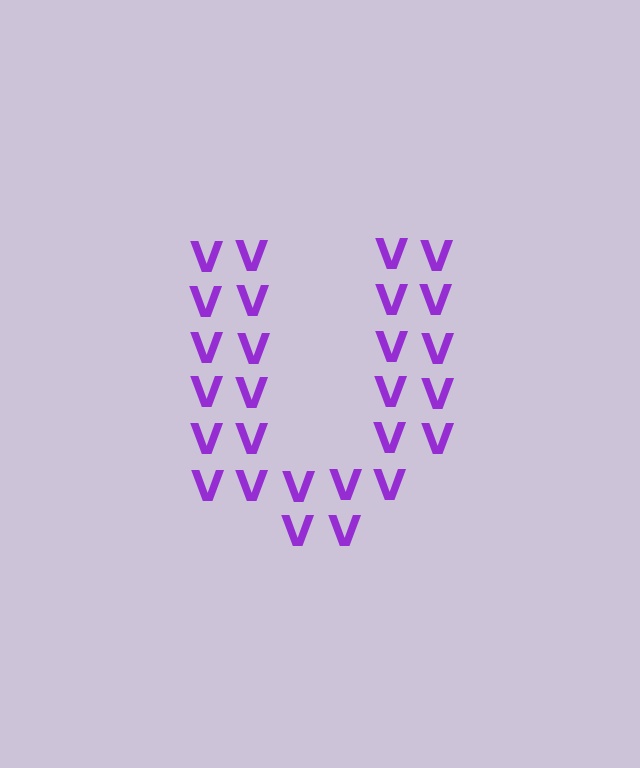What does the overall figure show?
The overall figure shows the letter U.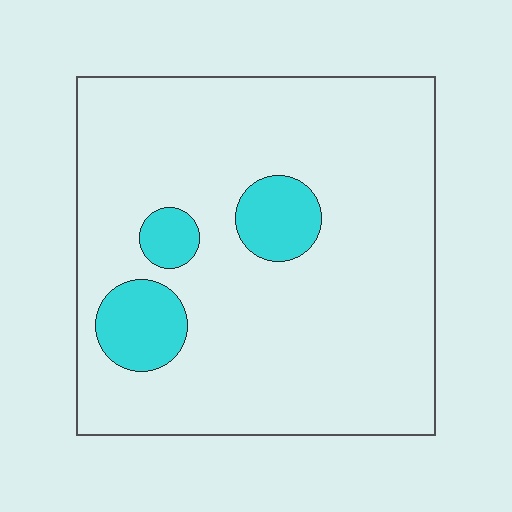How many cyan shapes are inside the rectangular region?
3.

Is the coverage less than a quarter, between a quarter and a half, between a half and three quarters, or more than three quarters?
Less than a quarter.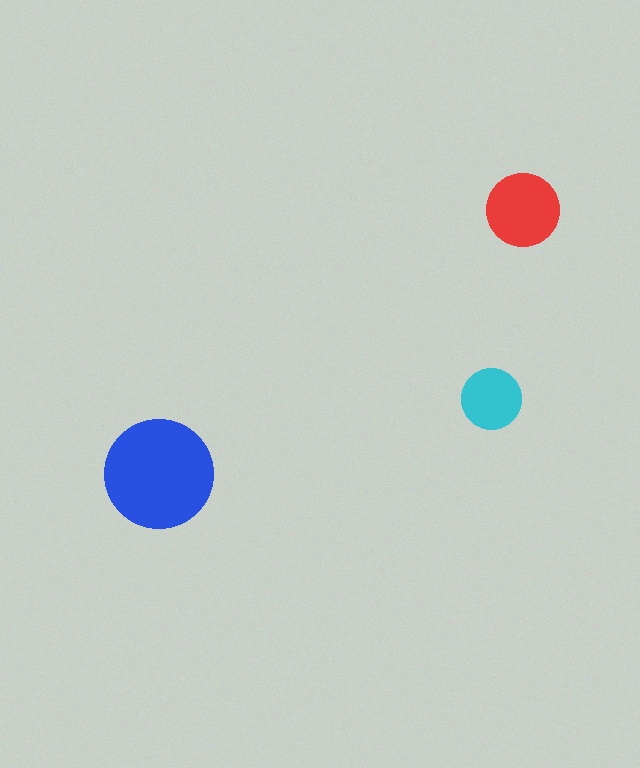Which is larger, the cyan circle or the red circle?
The red one.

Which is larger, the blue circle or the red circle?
The blue one.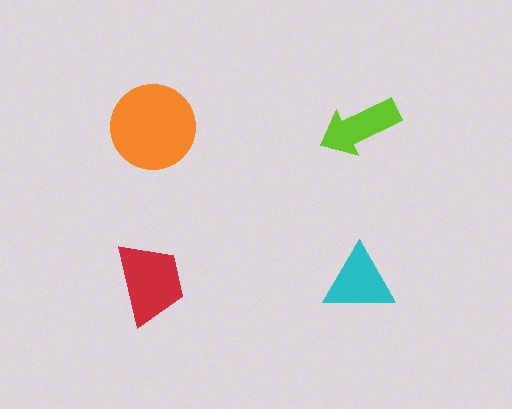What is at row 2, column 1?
A red trapezoid.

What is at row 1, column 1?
An orange circle.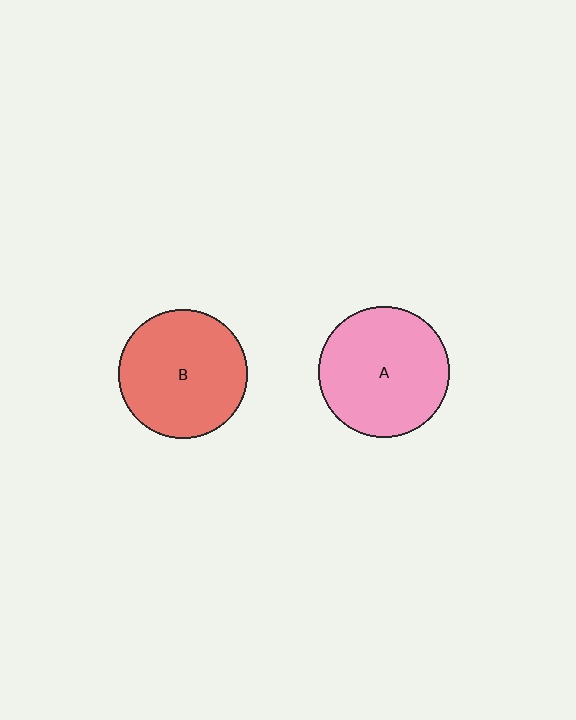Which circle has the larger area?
Circle A (pink).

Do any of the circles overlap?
No, none of the circles overlap.